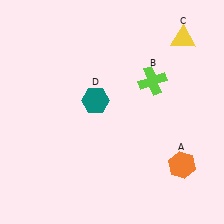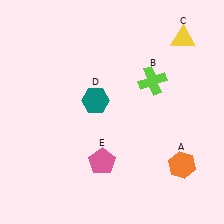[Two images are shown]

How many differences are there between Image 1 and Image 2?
There is 1 difference between the two images.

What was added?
A pink pentagon (E) was added in Image 2.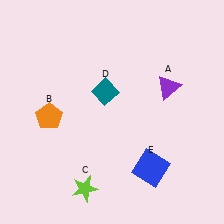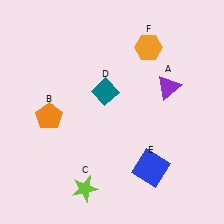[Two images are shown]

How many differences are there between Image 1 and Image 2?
There is 1 difference between the two images.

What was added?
An orange hexagon (F) was added in Image 2.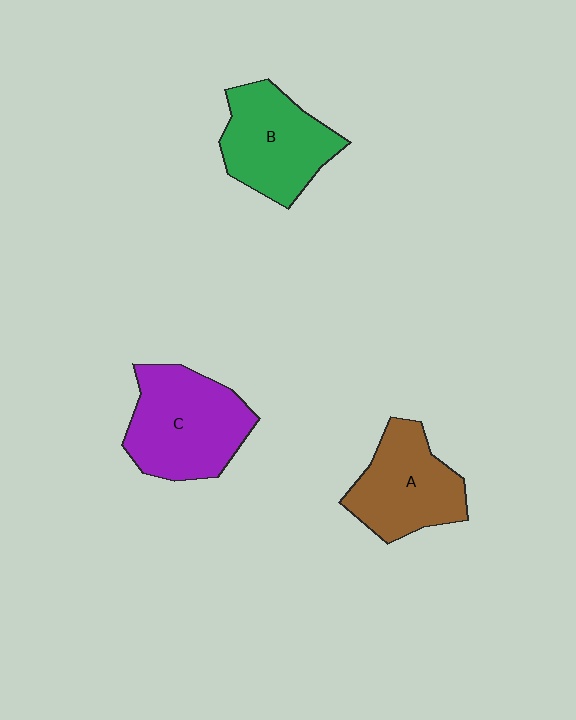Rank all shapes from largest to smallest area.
From largest to smallest: C (purple), B (green), A (brown).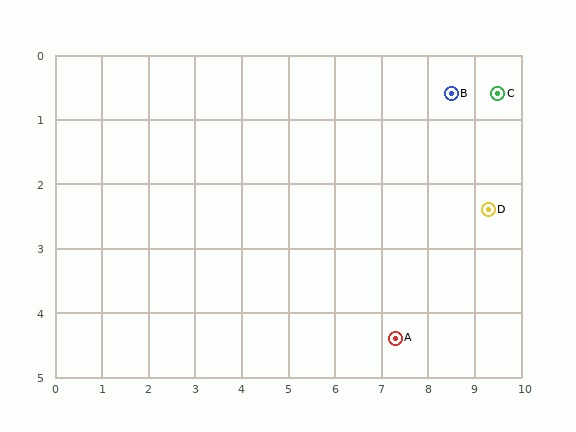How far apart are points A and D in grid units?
Points A and D are about 2.8 grid units apart.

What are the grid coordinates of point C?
Point C is at approximately (9.5, 0.6).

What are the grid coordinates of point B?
Point B is at approximately (8.5, 0.6).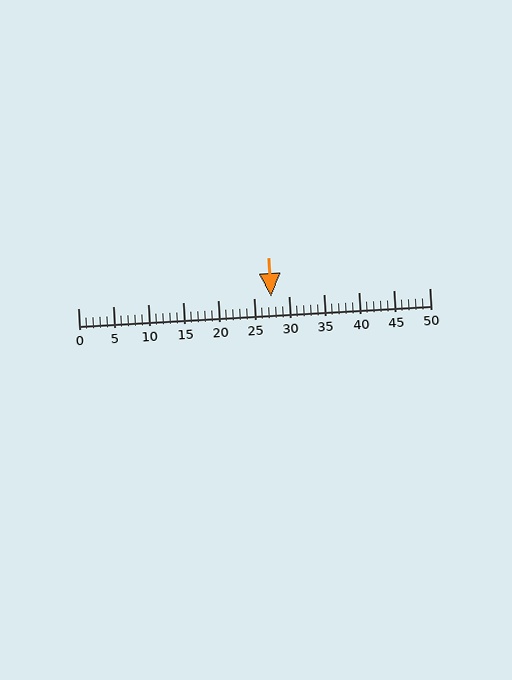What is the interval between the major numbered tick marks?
The major tick marks are spaced 5 units apart.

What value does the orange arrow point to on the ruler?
The orange arrow points to approximately 28.